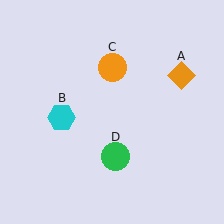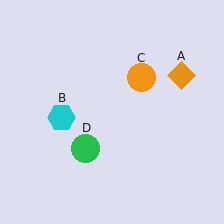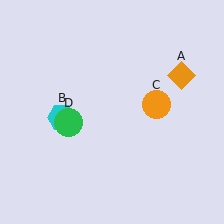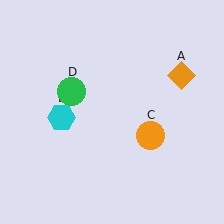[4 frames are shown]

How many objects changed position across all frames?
2 objects changed position: orange circle (object C), green circle (object D).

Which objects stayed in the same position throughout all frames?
Orange diamond (object A) and cyan hexagon (object B) remained stationary.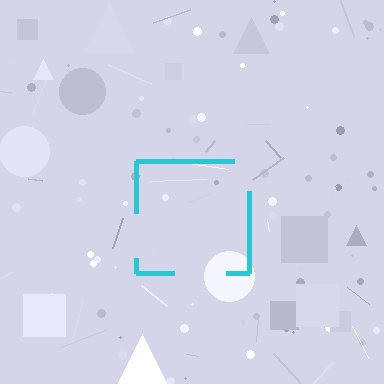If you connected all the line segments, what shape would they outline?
They would outline a square.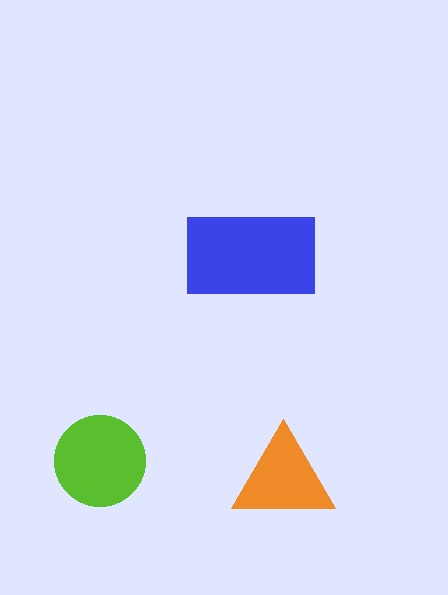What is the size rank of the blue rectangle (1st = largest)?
1st.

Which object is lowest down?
The orange triangle is bottommost.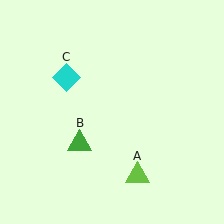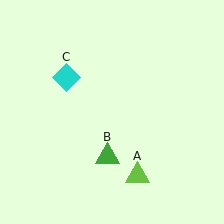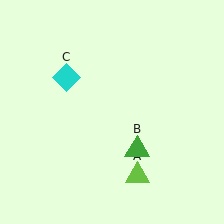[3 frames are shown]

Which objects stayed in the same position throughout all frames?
Lime triangle (object A) and cyan diamond (object C) remained stationary.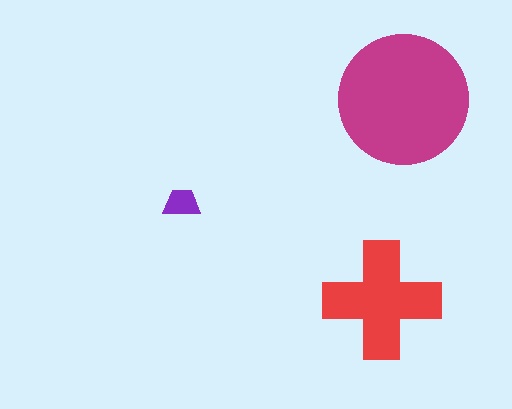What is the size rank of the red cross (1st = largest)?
2nd.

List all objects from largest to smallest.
The magenta circle, the red cross, the purple trapezoid.